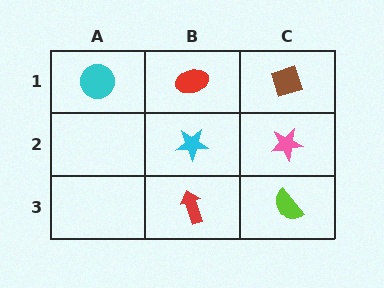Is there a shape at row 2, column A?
No, that cell is empty.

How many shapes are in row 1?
3 shapes.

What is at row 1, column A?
A cyan circle.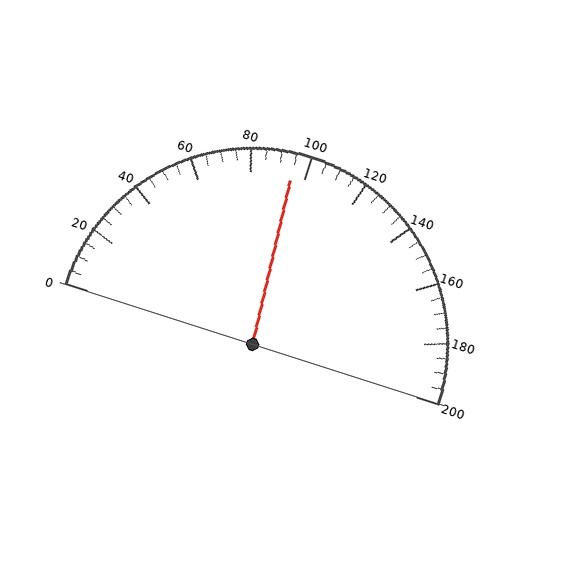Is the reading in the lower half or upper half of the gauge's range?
The reading is in the lower half of the range (0 to 200).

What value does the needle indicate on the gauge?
The needle indicates approximately 95.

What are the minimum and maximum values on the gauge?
The gauge ranges from 0 to 200.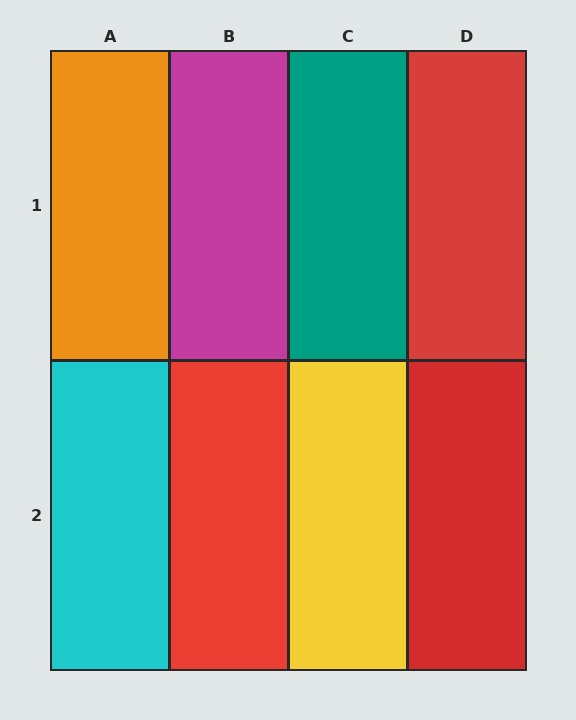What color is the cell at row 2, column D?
Red.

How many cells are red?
3 cells are red.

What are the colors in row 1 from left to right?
Orange, magenta, teal, red.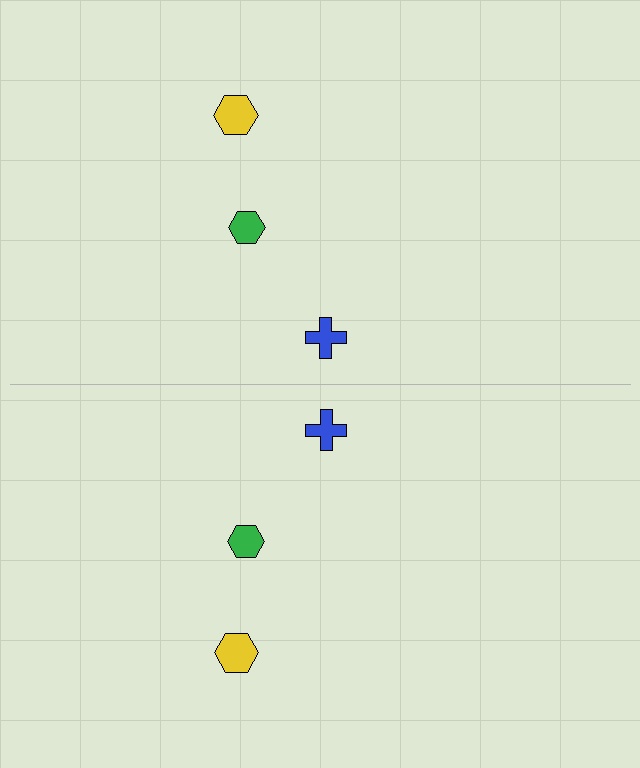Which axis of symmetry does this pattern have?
The pattern has a horizontal axis of symmetry running through the center of the image.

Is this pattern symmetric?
Yes, this pattern has bilateral (reflection) symmetry.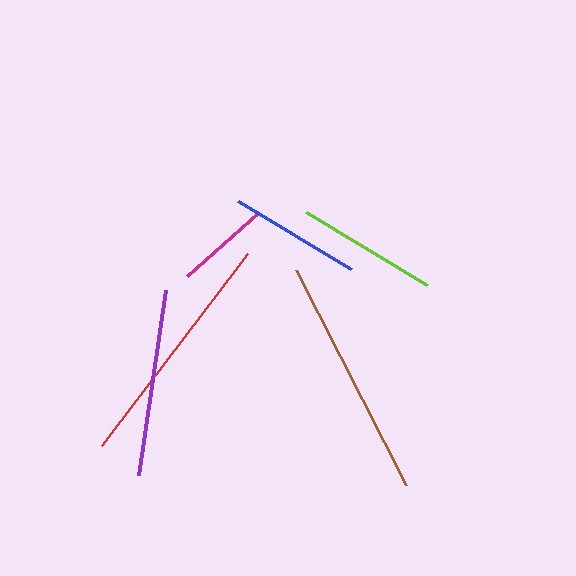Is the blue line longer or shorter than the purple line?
The purple line is longer than the blue line.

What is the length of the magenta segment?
The magenta segment is approximately 96 pixels long.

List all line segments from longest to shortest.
From longest to shortest: brown, red, purple, lime, blue, magenta.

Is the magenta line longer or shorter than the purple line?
The purple line is longer than the magenta line.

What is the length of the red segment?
The red segment is approximately 241 pixels long.